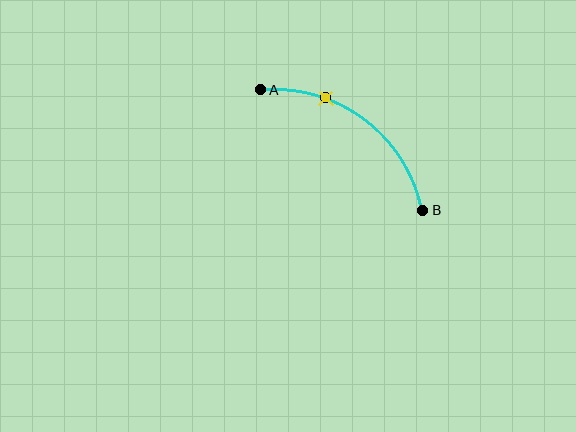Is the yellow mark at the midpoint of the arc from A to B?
No. The yellow mark lies on the arc but is closer to endpoint A. The arc midpoint would be at the point on the curve equidistant along the arc from both A and B.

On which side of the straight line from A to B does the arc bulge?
The arc bulges above and to the right of the straight line connecting A and B.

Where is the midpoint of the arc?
The arc midpoint is the point on the curve farthest from the straight line joining A and B. It sits above and to the right of that line.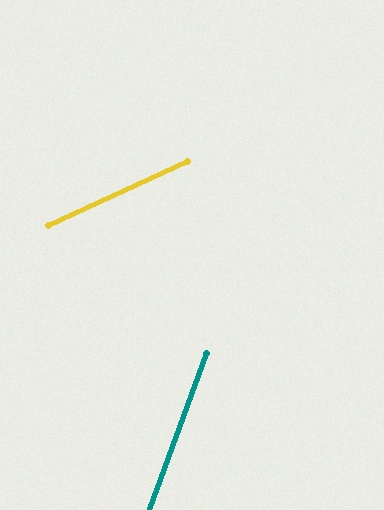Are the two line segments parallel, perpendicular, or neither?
Neither parallel nor perpendicular — they differ by about 46°.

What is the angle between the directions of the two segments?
Approximately 46 degrees.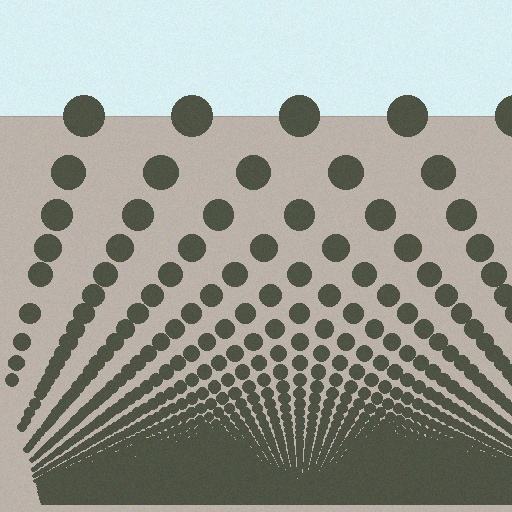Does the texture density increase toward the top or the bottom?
Density increases toward the bottom.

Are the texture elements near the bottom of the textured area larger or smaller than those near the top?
Smaller. The gradient is inverted — elements near the bottom are smaller and denser.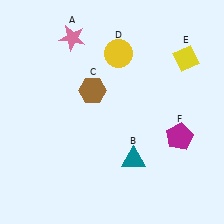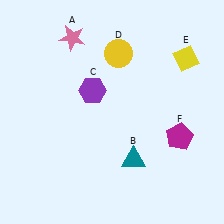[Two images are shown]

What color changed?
The hexagon (C) changed from brown in Image 1 to purple in Image 2.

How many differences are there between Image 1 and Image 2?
There is 1 difference between the two images.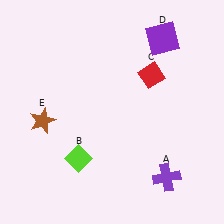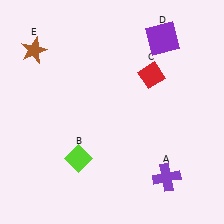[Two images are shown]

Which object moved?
The brown star (E) moved up.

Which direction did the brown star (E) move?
The brown star (E) moved up.